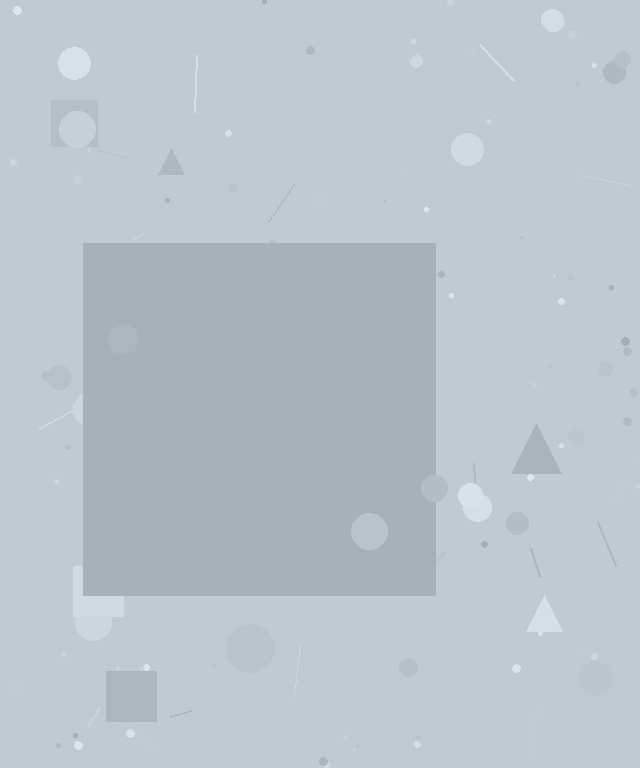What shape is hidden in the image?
A square is hidden in the image.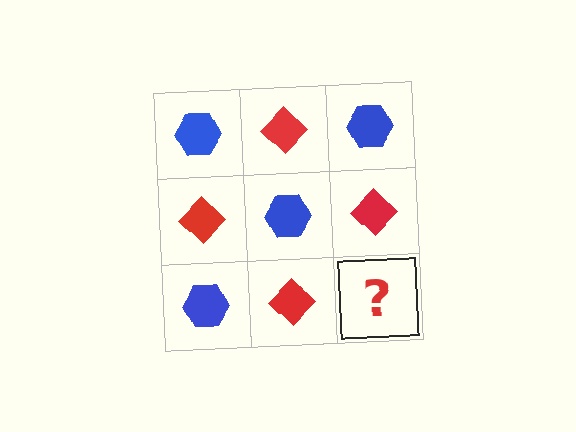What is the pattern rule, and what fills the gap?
The rule is that it alternates blue hexagon and red diamond in a checkerboard pattern. The gap should be filled with a blue hexagon.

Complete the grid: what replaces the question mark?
The question mark should be replaced with a blue hexagon.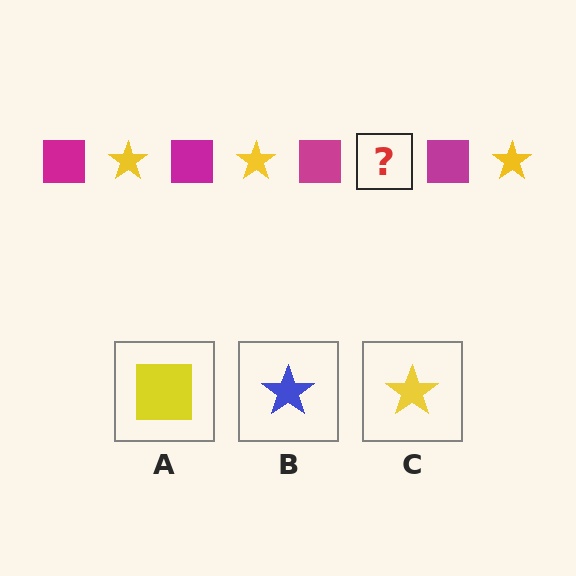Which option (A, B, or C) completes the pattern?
C.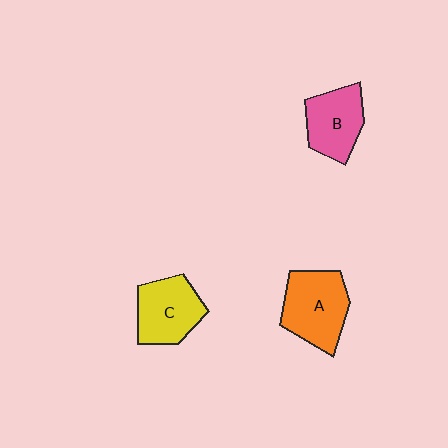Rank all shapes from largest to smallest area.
From largest to smallest: A (orange), C (yellow), B (pink).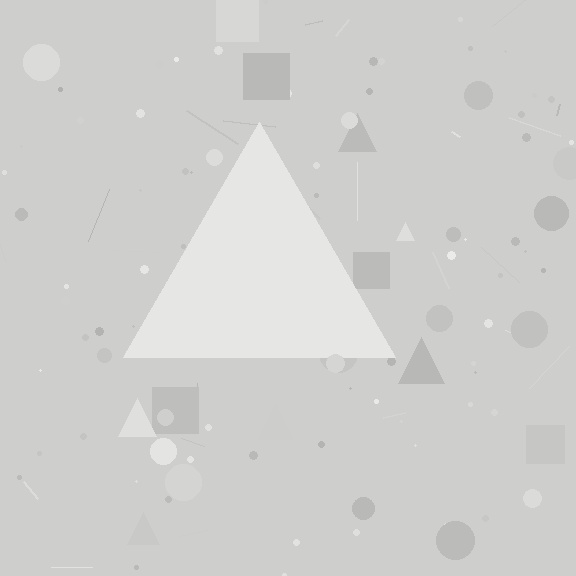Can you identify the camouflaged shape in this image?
The camouflaged shape is a triangle.